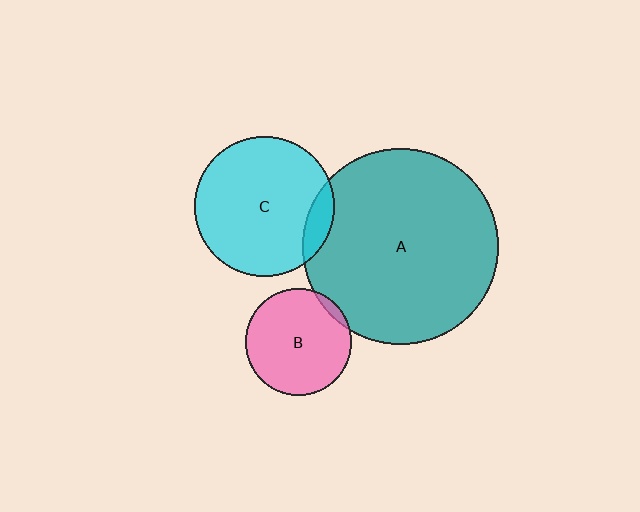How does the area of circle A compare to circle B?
Approximately 3.4 times.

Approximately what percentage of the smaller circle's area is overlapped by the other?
Approximately 10%.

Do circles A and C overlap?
Yes.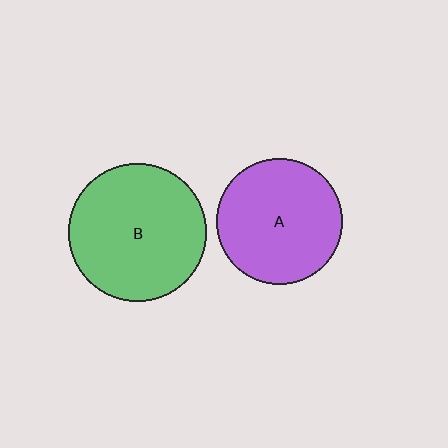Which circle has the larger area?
Circle B (green).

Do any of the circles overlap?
No, none of the circles overlap.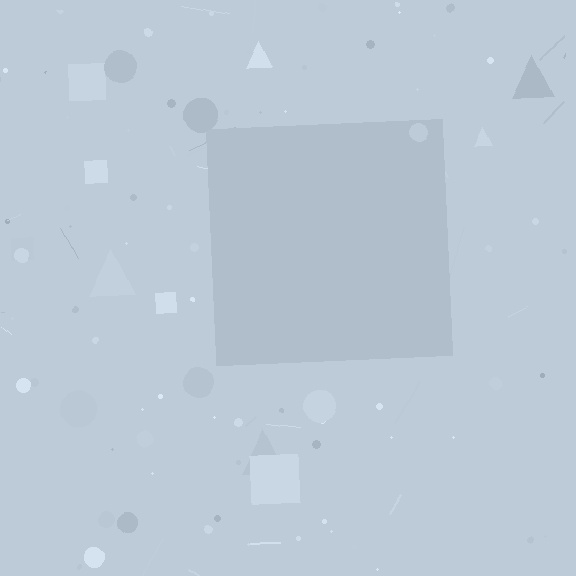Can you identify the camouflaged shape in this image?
The camouflaged shape is a square.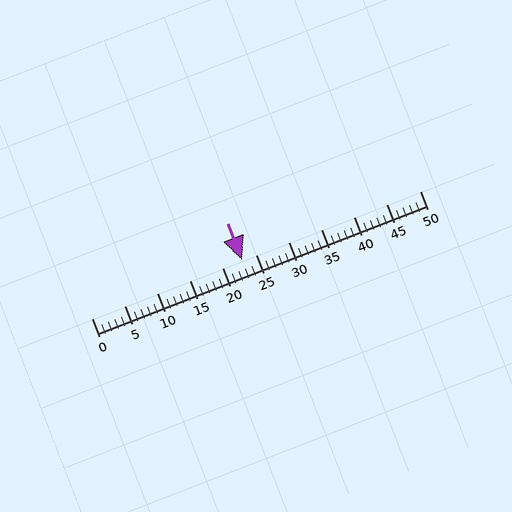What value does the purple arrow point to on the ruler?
The purple arrow points to approximately 23.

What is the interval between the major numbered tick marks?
The major tick marks are spaced 5 units apart.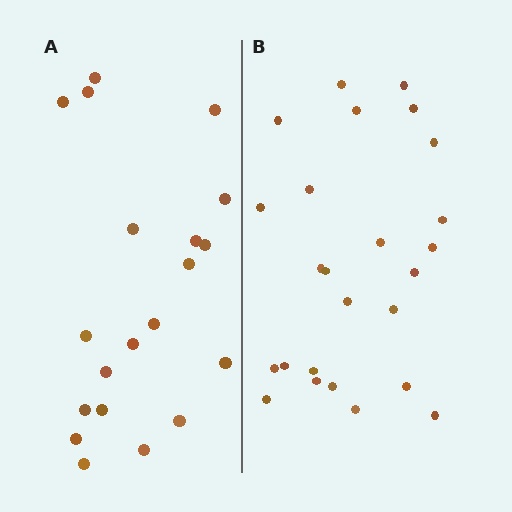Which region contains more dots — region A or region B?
Region B (the right region) has more dots.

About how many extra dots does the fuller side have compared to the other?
Region B has about 5 more dots than region A.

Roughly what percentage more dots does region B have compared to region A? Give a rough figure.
About 25% more.